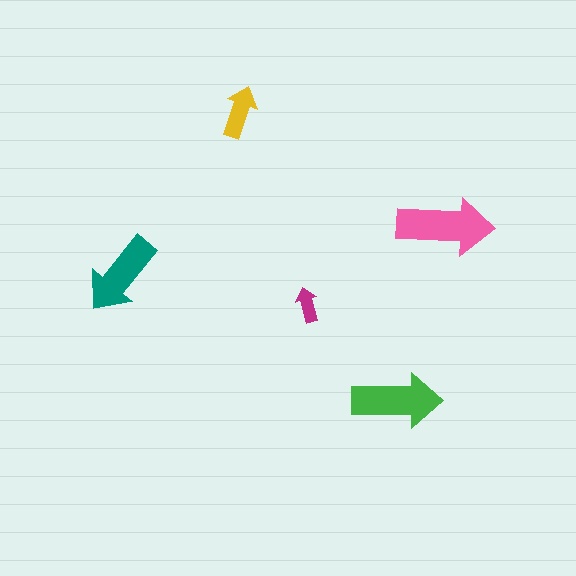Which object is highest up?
The yellow arrow is topmost.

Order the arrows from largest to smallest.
the pink one, the green one, the teal one, the yellow one, the magenta one.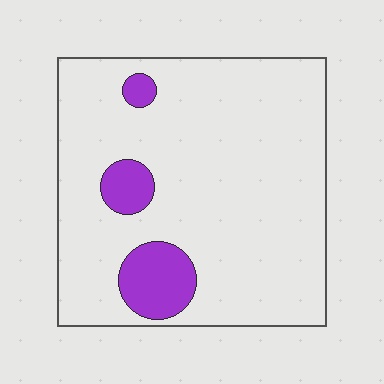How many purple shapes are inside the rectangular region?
3.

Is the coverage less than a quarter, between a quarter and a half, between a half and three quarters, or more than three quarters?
Less than a quarter.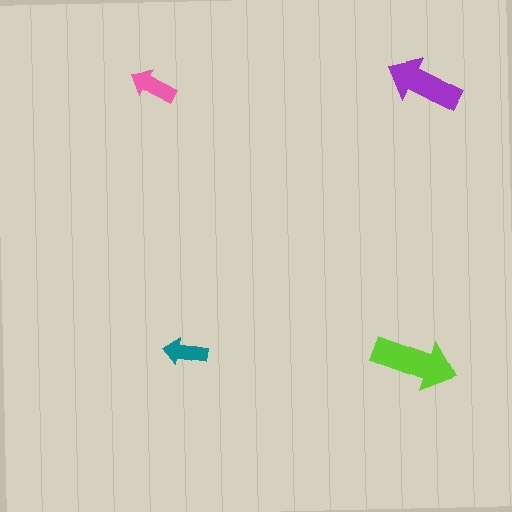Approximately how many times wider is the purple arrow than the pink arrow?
About 1.5 times wider.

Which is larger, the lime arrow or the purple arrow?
The lime one.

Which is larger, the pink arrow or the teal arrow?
The pink one.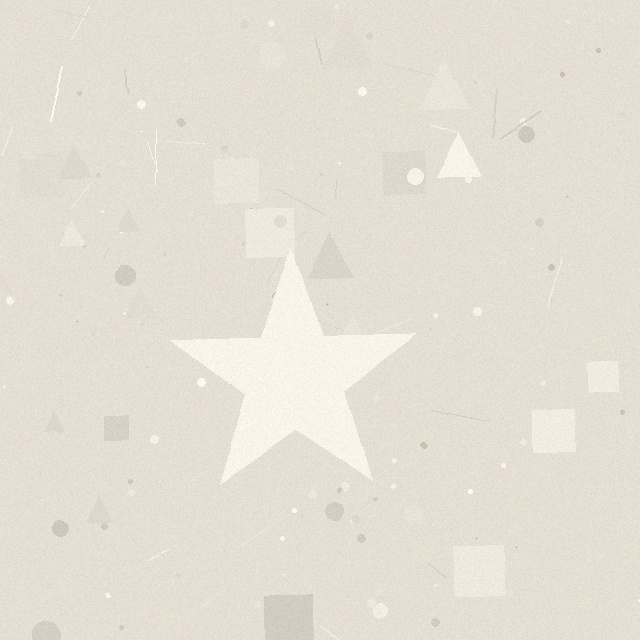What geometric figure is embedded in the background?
A star is embedded in the background.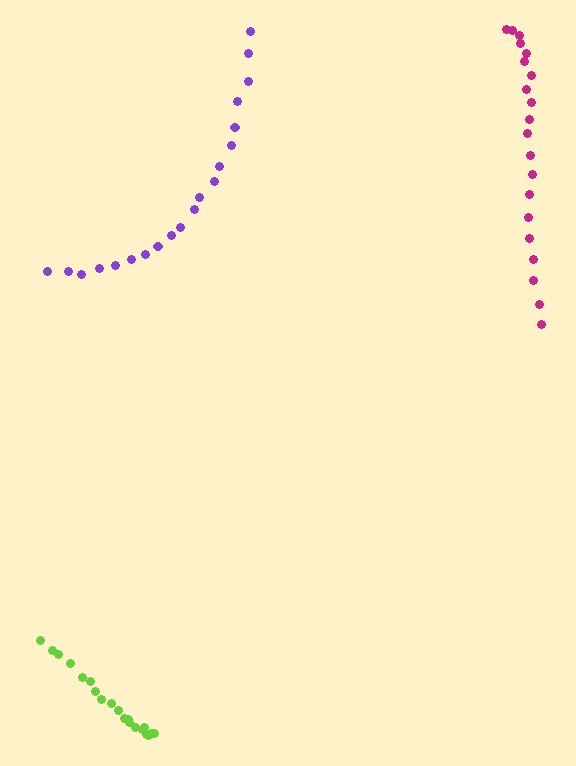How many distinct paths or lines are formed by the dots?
There are 3 distinct paths.